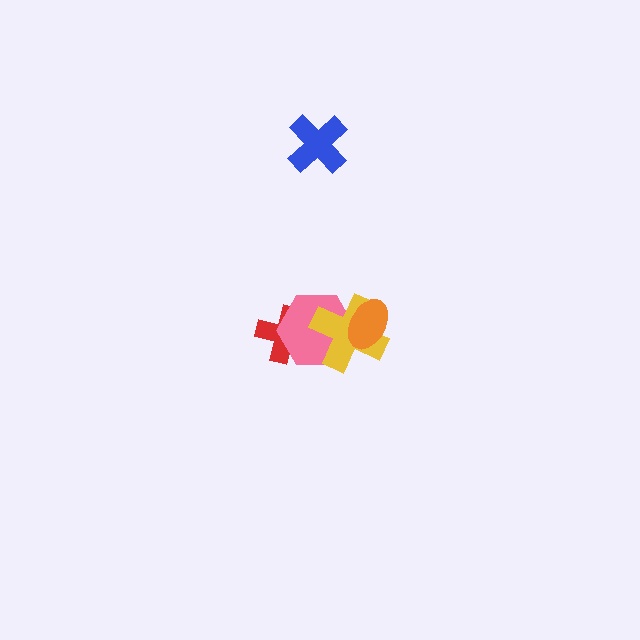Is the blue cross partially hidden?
No, no other shape covers it.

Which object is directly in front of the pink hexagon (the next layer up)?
The yellow cross is directly in front of the pink hexagon.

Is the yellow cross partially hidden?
Yes, it is partially covered by another shape.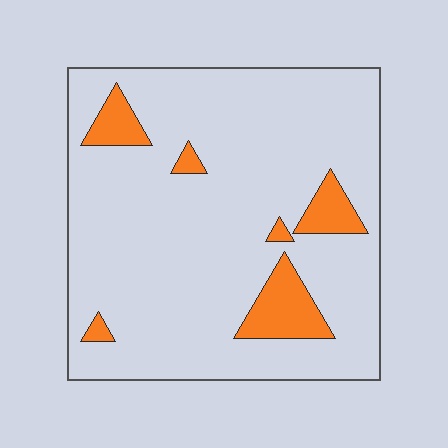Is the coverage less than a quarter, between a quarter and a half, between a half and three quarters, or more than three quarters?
Less than a quarter.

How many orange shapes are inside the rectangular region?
6.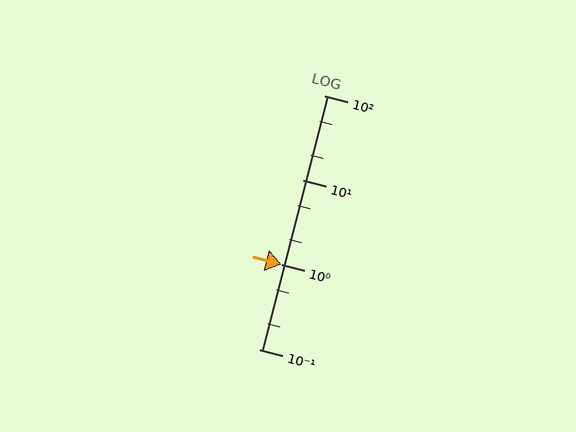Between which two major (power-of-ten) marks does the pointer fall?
The pointer is between 1 and 10.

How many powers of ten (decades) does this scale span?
The scale spans 3 decades, from 0.1 to 100.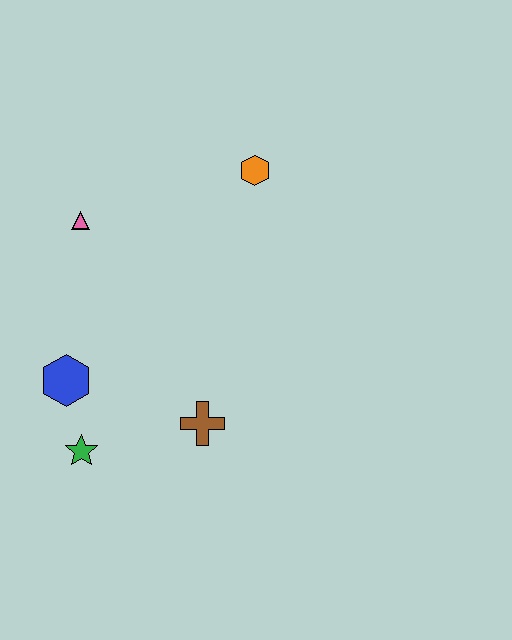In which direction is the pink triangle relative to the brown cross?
The pink triangle is above the brown cross.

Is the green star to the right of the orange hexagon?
No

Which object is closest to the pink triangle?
The blue hexagon is closest to the pink triangle.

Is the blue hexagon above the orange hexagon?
No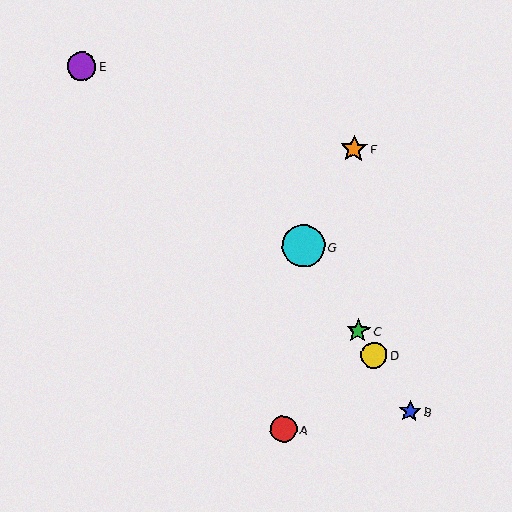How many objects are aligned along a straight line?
4 objects (B, C, D, G) are aligned along a straight line.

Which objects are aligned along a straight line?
Objects B, C, D, G are aligned along a straight line.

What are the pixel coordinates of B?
Object B is at (410, 411).